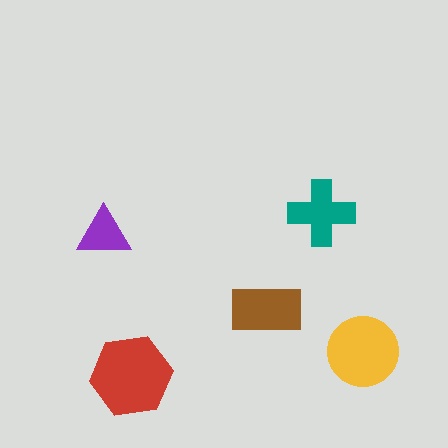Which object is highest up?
The teal cross is topmost.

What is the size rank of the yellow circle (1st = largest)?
2nd.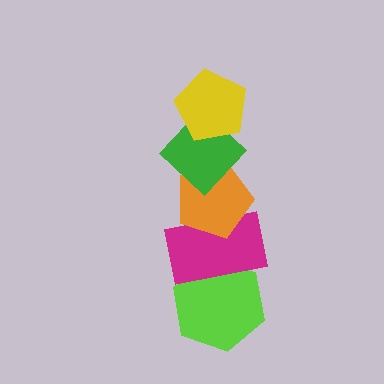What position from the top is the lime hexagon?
The lime hexagon is 5th from the top.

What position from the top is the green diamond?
The green diamond is 2nd from the top.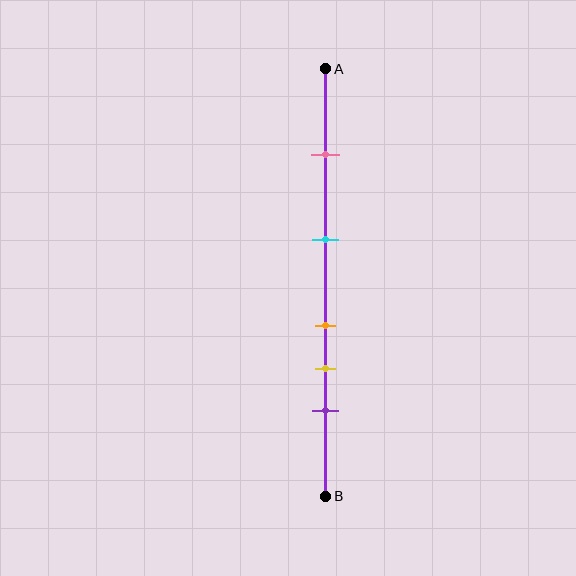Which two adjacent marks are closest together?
The orange and yellow marks are the closest adjacent pair.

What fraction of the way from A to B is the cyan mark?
The cyan mark is approximately 40% (0.4) of the way from A to B.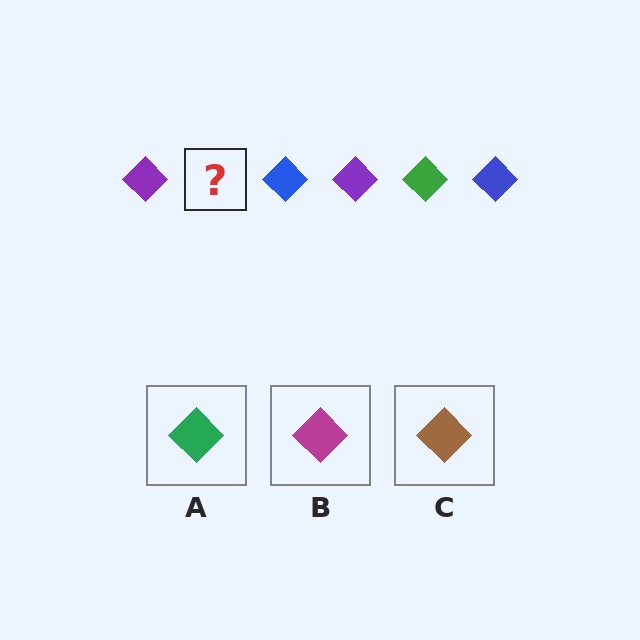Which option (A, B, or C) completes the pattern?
A.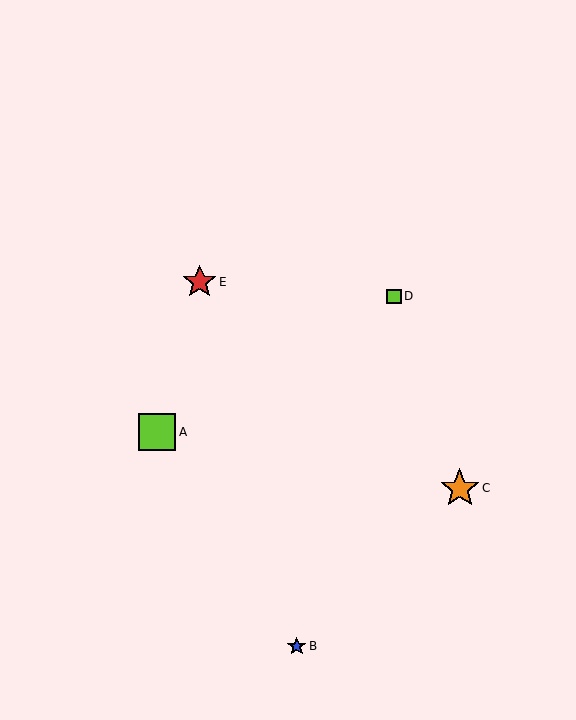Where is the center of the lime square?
The center of the lime square is at (394, 296).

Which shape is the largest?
The orange star (labeled C) is the largest.